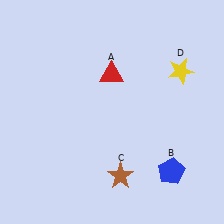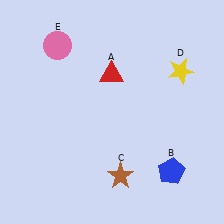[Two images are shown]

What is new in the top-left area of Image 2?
A pink circle (E) was added in the top-left area of Image 2.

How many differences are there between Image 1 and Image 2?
There is 1 difference between the two images.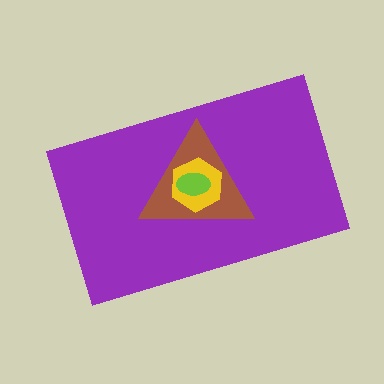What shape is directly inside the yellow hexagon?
The lime ellipse.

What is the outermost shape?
The purple rectangle.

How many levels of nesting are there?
4.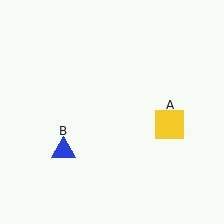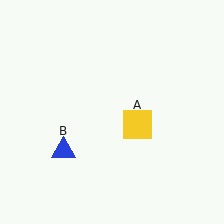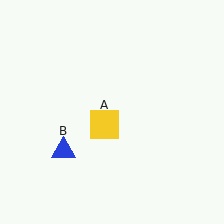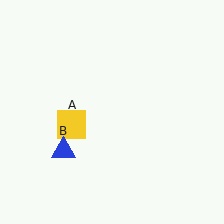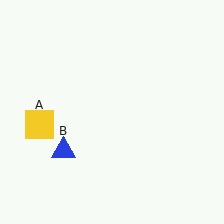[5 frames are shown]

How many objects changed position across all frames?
1 object changed position: yellow square (object A).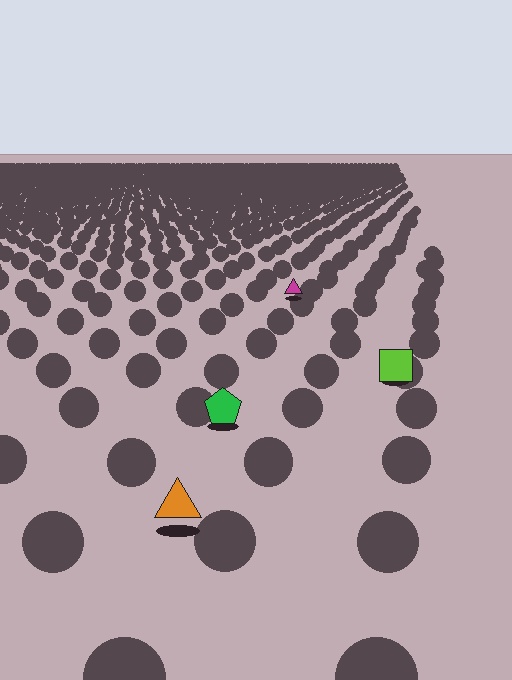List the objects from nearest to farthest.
From nearest to farthest: the orange triangle, the green pentagon, the lime square, the magenta triangle.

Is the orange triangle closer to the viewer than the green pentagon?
Yes. The orange triangle is closer — you can tell from the texture gradient: the ground texture is coarser near it.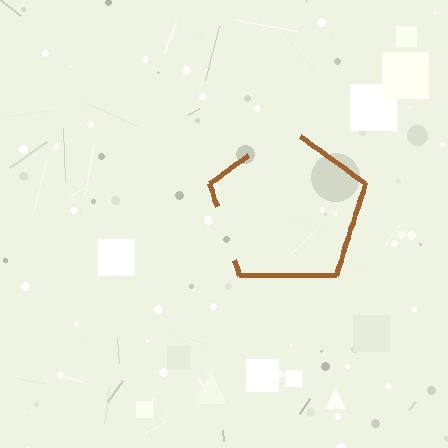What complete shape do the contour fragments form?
The contour fragments form a pentagon.